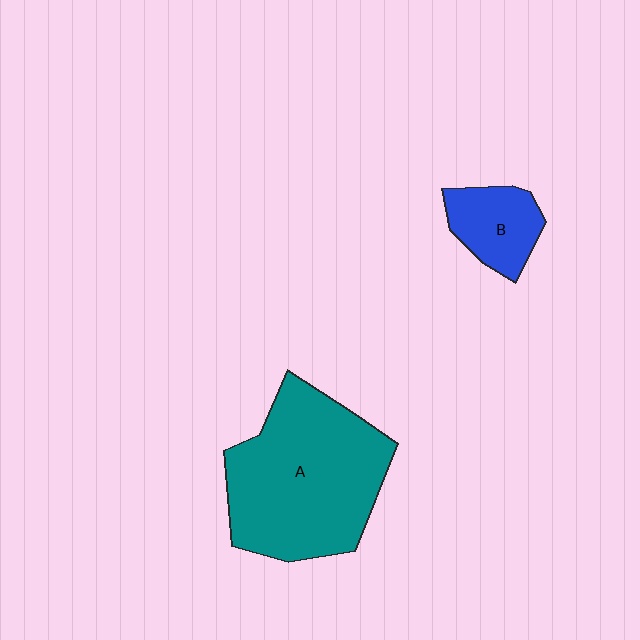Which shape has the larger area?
Shape A (teal).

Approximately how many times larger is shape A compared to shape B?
Approximately 3.3 times.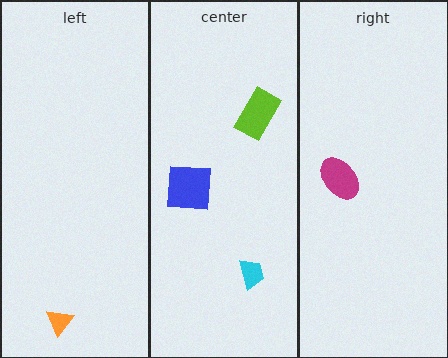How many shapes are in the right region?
1.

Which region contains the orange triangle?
The left region.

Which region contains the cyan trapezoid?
The center region.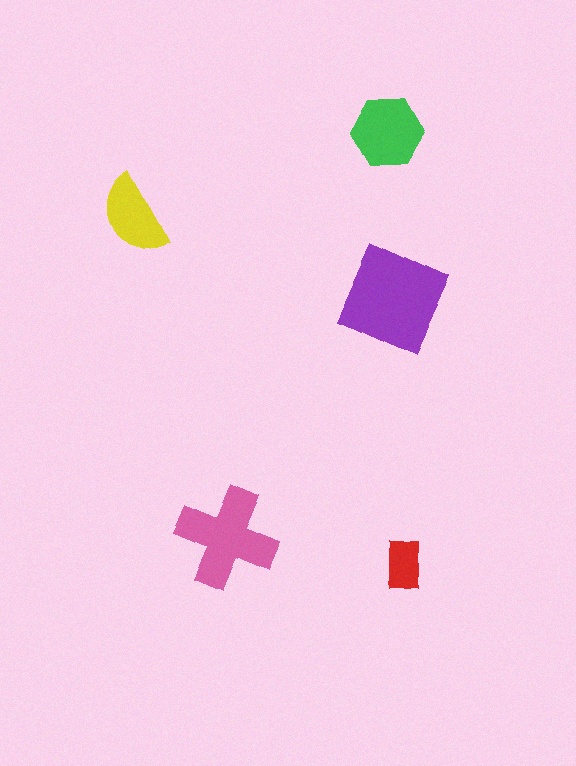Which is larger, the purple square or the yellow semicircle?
The purple square.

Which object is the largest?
The purple square.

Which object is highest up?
The green hexagon is topmost.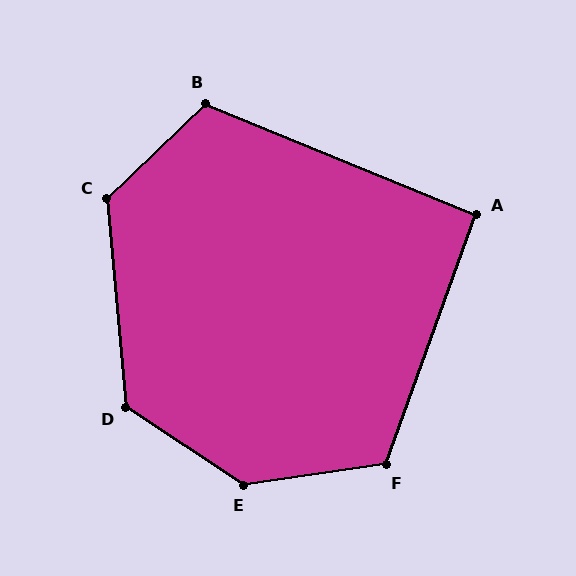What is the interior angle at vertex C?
Approximately 129 degrees (obtuse).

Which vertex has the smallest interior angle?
A, at approximately 93 degrees.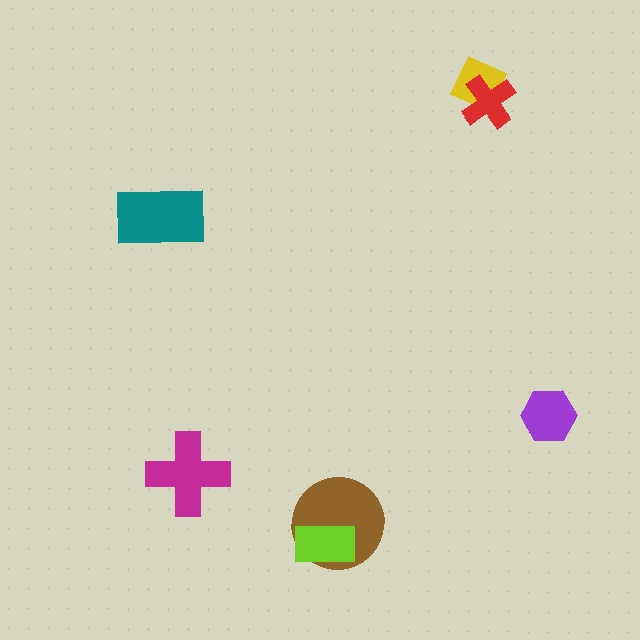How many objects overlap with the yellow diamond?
1 object overlaps with the yellow diamond.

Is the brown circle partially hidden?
Yes, it is partially covered by another shape.